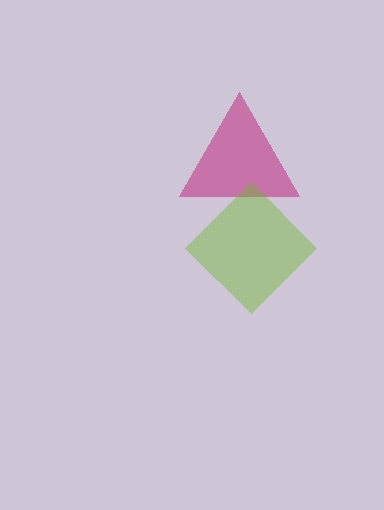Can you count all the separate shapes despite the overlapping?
Yes, there are 2 separate shapes.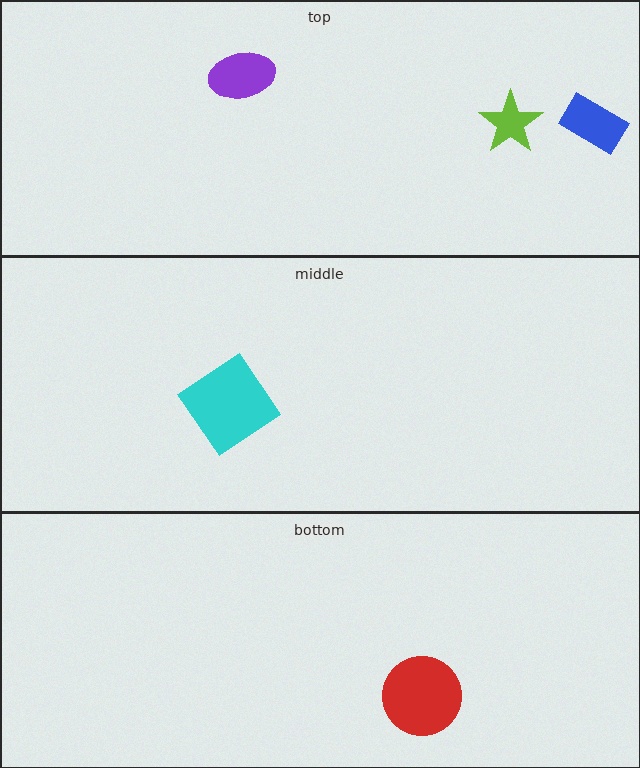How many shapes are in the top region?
3.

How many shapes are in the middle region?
1.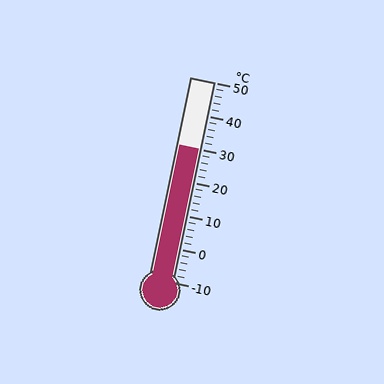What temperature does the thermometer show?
The thermometer shows approximately 30°C.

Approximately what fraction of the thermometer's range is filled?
The thermometer is filled to approximately 65% of its range.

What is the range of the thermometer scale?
The thermometer scale ranges from -10°C to 50°C.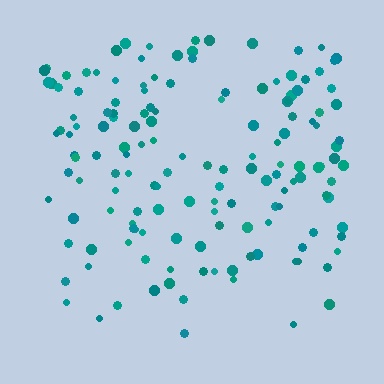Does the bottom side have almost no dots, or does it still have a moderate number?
Still a moderate number, just noticeably fewer than the top.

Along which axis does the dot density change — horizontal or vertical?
Vertical.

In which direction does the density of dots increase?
From bottom to top, with the top side densest.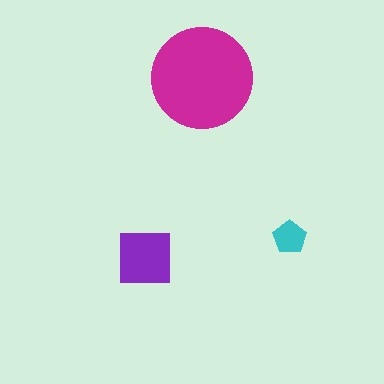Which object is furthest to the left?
The purple square is leftmost.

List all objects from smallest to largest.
The cyan pentagon, the purple square, the magenta circle.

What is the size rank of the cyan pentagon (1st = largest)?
3rd.